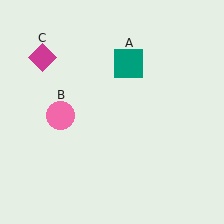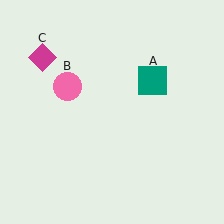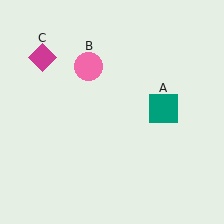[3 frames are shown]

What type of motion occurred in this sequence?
The teal square (object A), pink circle (object B) rotated clockwise around the center of the scene.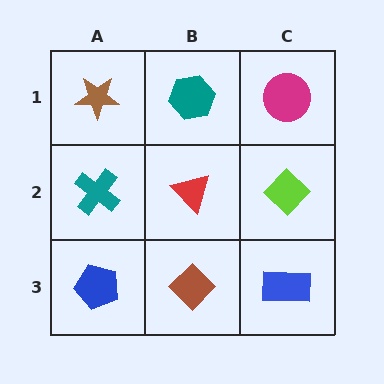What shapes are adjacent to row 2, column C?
A magenta circle (row 1, column C), a blue rectangle (row 3, column C), a red triangle (row 2, column B).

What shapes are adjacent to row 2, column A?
A brown star (row 1, column A), a blue pentagon (row 3, column A), a red triangle (row 2, column B).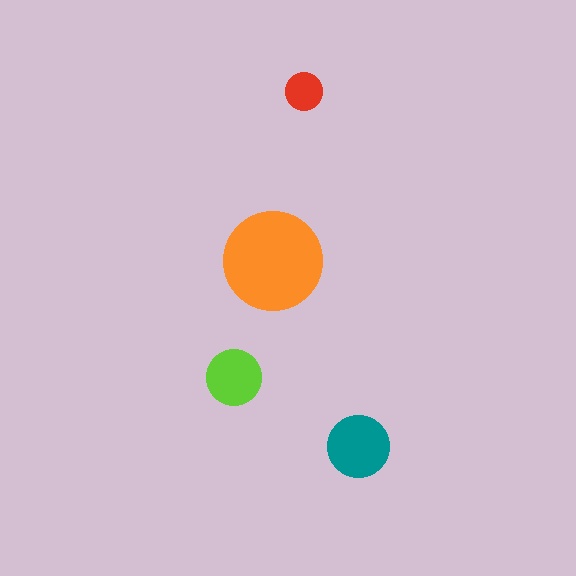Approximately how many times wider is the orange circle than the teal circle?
About 1.5 times wider.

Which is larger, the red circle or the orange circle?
The orange one.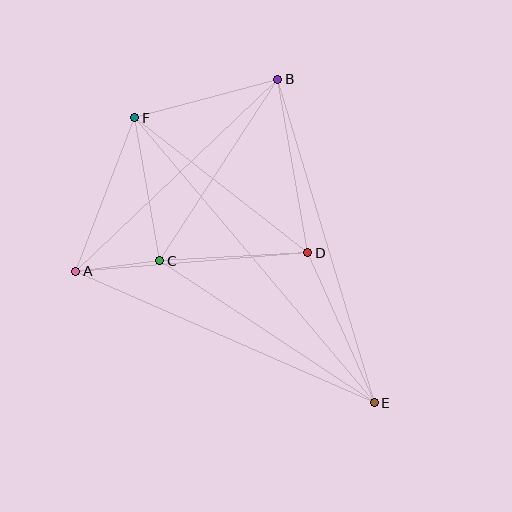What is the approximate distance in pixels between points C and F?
The distance between C and F is approximately 146 pixels.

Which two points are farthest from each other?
Points E and F are farthest from each other.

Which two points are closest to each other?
Points A and C are closest to each other.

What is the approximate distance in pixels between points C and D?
The distance between C and D is approximately 148 pixels.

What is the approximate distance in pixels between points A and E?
The distance between A and E is approximately 326 pixels.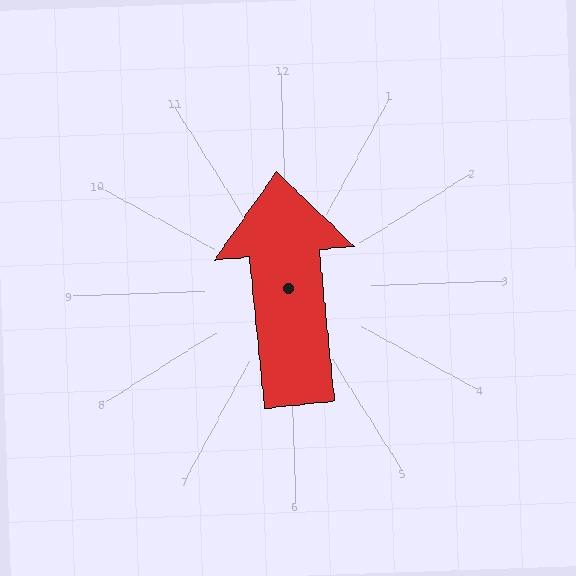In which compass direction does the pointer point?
North.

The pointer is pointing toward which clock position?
Roughly 12 o'clock.